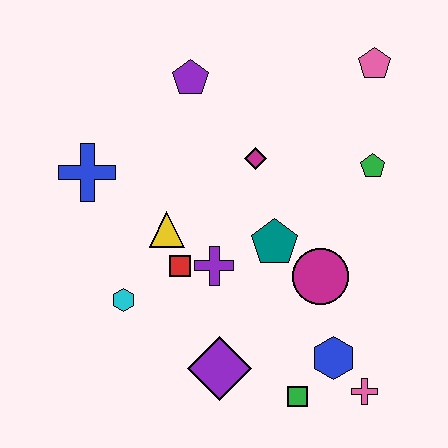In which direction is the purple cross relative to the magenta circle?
The purple cross is to the left of the magenta circle.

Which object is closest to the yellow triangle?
The red square is closest to the yellow triangle.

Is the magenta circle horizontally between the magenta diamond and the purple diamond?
No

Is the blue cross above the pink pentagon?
No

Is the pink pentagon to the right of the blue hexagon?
Yes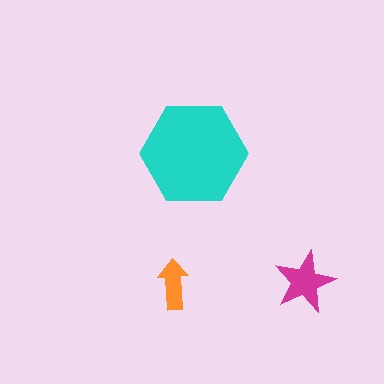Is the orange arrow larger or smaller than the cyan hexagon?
Smaller.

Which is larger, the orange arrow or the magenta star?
The magenta star.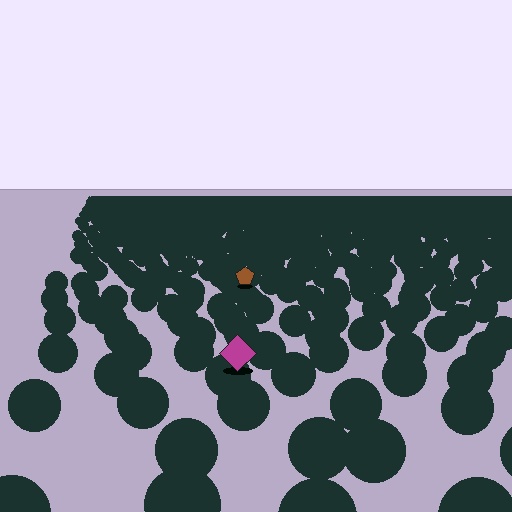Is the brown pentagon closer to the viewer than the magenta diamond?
No. The magenta diamond is closer — you can tell from the texture gradient: the ground texture is coarser near it.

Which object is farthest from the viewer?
The brown pentagon is farthest from the viewer. It appears smaller and the ground texture around it is denser.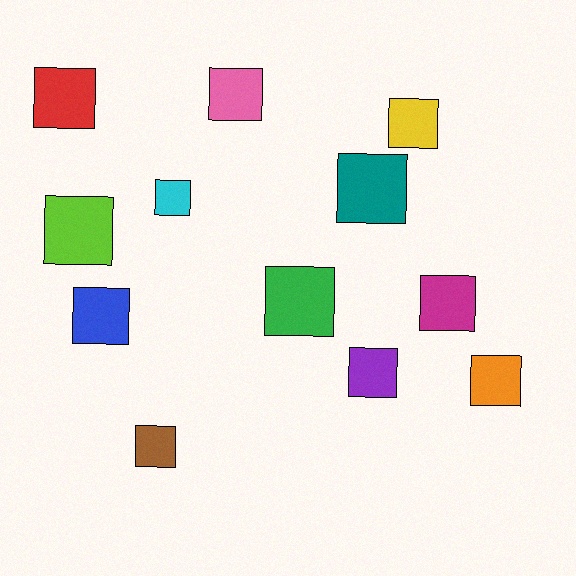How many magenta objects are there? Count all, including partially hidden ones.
There is 1 magenta object.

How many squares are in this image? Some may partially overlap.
There are 12 squares.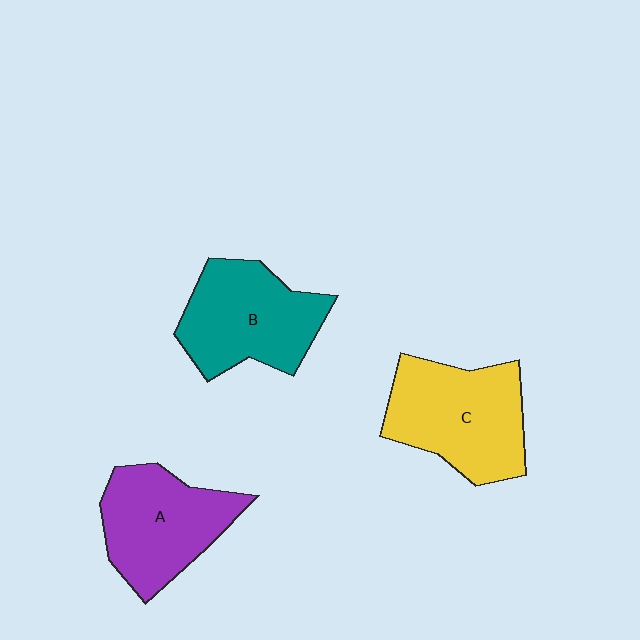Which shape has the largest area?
Shape C (yellow).